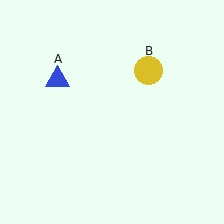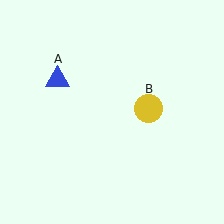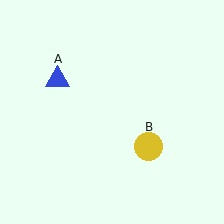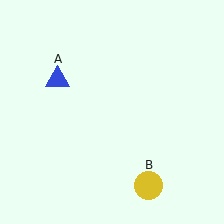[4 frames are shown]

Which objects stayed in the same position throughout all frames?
Blue triangle (object A) remained stationary.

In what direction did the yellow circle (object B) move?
The yellow circle (object B) moved down.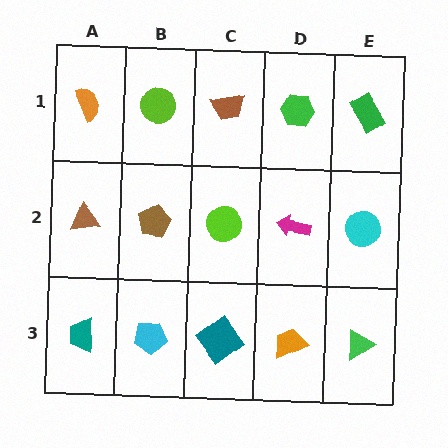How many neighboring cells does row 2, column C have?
4.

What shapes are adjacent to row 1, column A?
A brown triangle (row 2, column A), a lime circle (row 1, column B).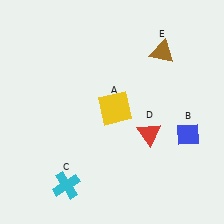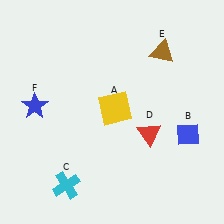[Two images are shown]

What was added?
A blue star (F) was added in Image 2.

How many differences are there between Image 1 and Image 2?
There is 1 difference between the two images.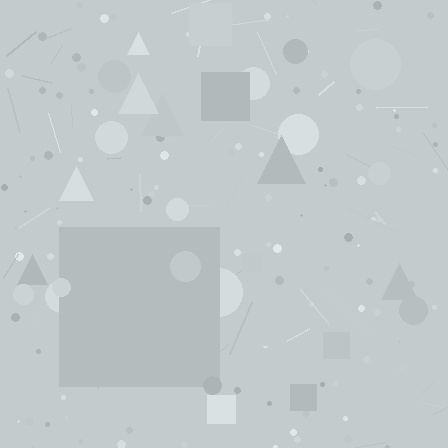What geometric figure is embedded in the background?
A square is embedded in the background.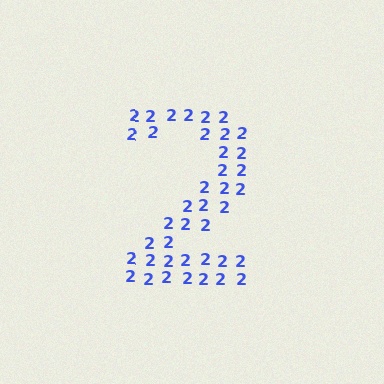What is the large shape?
The large shape is the digit 2.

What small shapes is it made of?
It is made of small digit 2's.